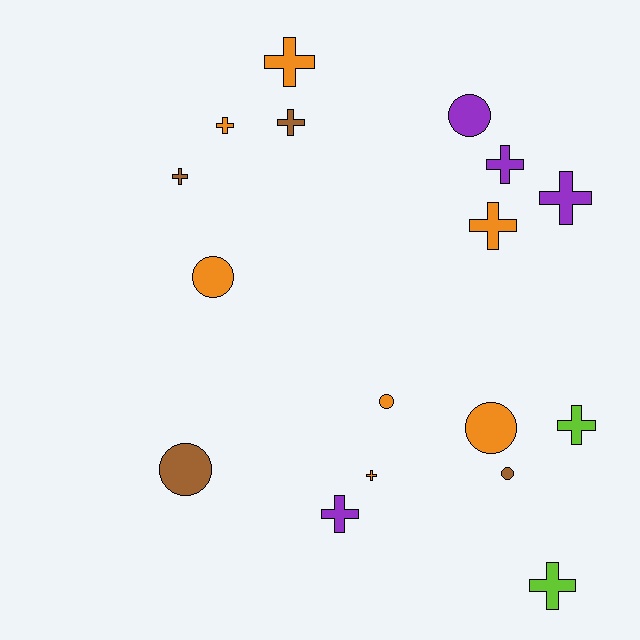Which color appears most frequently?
Orange, with 7 objects.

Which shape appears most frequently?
Cross, with 11 objects.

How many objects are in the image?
There are 17 objects.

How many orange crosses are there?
There are 4 orange crosses.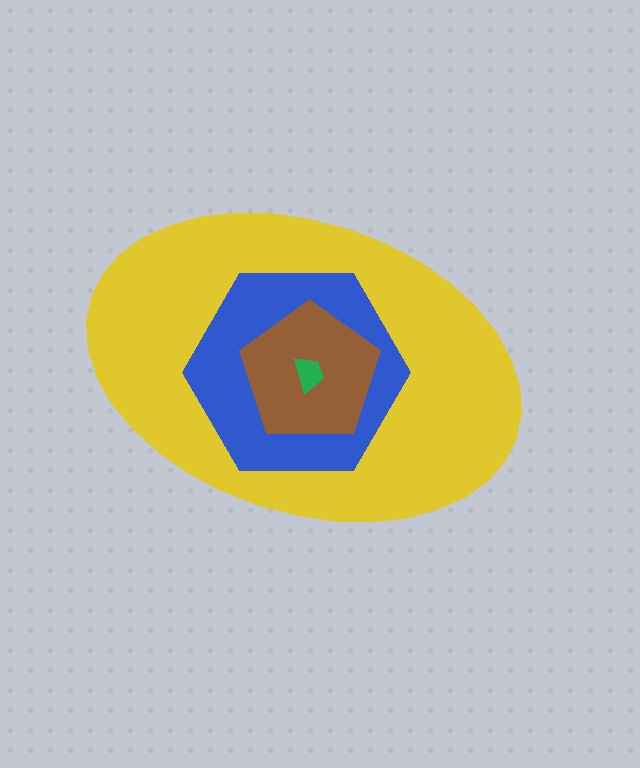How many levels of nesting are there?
4.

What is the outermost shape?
The yellow ellipse.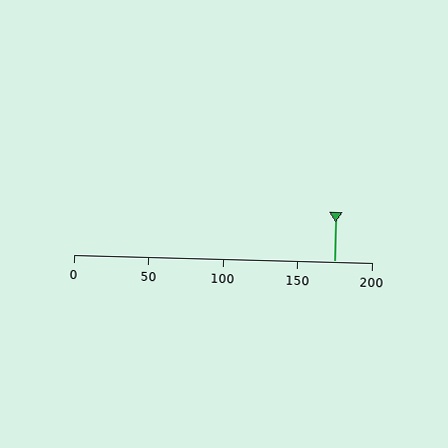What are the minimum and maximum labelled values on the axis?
The axis runs from 0 to 200.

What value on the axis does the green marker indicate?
The marker indicates approximately 175.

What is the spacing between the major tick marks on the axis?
The major ticks are spaced 50 apart.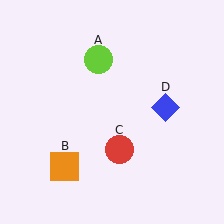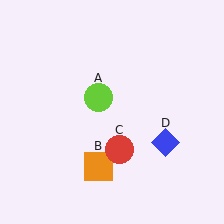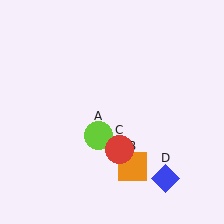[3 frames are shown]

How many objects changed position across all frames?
3 objects changed position: lime circle (object A), orange square (object B), blue diamond (object D).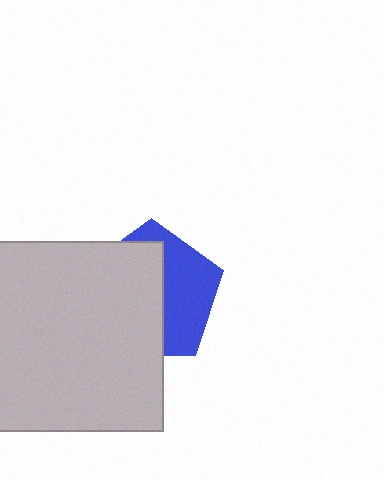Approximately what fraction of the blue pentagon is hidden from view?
Roughly 57% of the blue pentagon is hidden behind the light gray square.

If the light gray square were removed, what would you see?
You would see the complete blue pentagon.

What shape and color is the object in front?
The object in front is a light gray square.